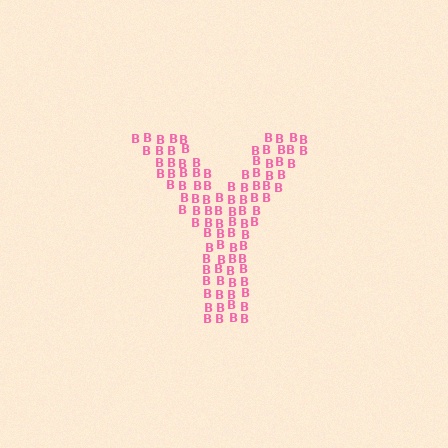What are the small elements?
The small elements are letter B's.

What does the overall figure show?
The overall figure shows the letter Y.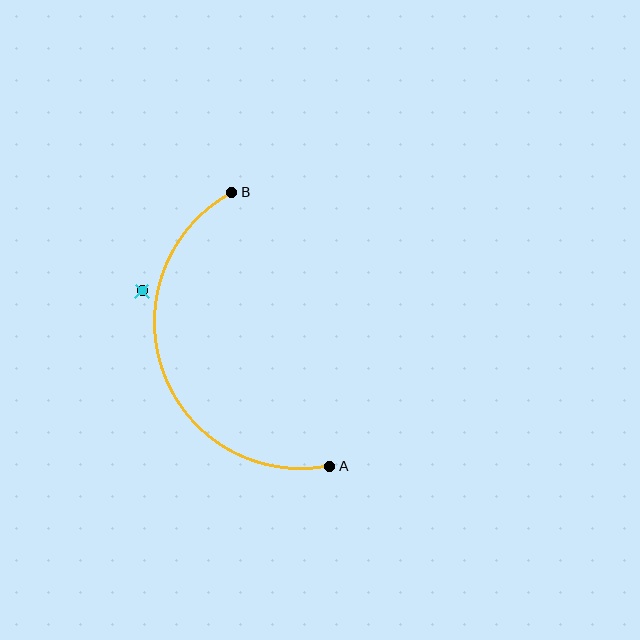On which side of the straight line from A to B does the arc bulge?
The arc bulges to the left of the straight line connecting A and B.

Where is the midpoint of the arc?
The arc midpoint is the point on the curve farthest from the straight line joining A and B. It sits to the left of that line.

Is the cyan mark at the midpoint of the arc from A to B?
No — the cyan mark does not lie on the arc at all. It sits slightly outside the curve.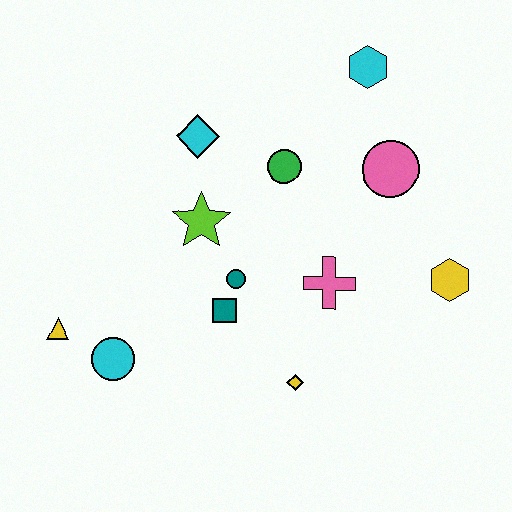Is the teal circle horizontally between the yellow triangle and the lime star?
No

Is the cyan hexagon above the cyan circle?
Yes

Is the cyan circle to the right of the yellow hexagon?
No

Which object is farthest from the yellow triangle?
The cyan hexagon is farthest from the yellow triangle.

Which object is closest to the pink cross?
The teal circle is closest to the pink cross.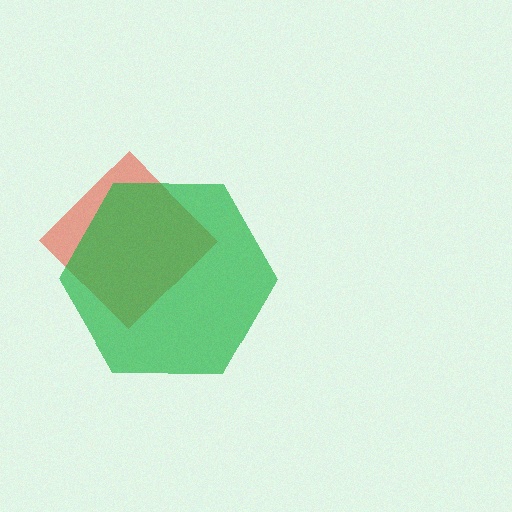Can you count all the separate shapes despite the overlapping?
Yes, there are 2 separate shapes.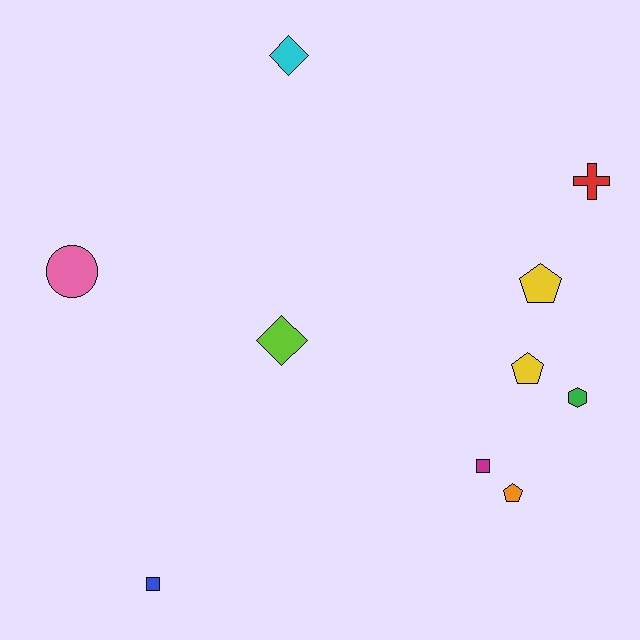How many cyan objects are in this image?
There is 1 cyan object.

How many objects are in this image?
There are 10 objects.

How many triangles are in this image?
There are no triangles.